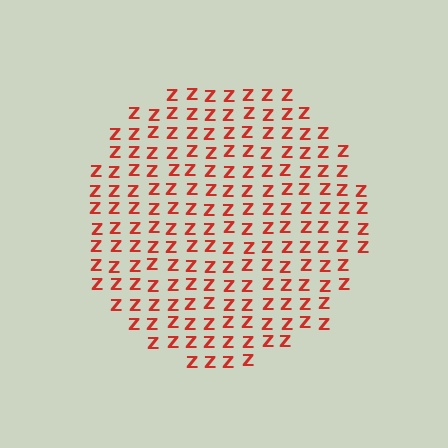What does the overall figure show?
The overall figure shows a circle.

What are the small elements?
The small elements are letter Z's.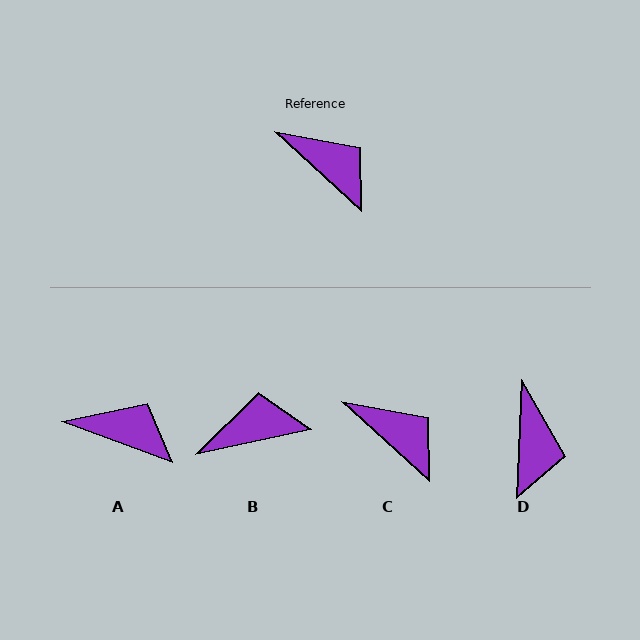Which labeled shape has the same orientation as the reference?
C.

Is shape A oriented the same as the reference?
No, it is off by about 22 degrees.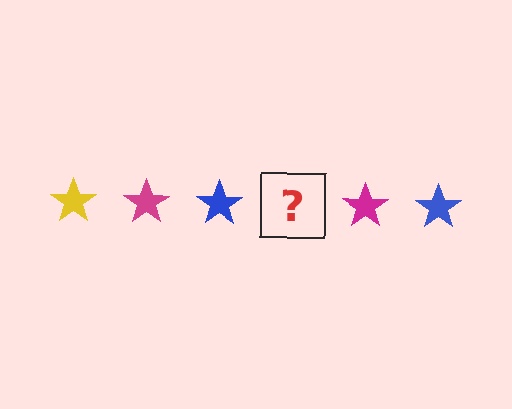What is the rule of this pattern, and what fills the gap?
The rule is that the pattern cycles through yellow, magenta, blue stars. The gap should be filled with a yellow star.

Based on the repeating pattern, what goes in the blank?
The blank should be a yellow star.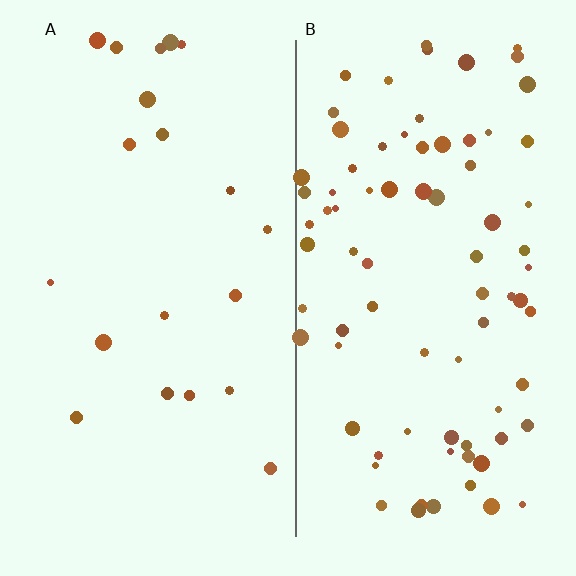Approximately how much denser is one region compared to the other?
Approximately 4.0× — region B over region A.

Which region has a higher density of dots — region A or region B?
B (the right).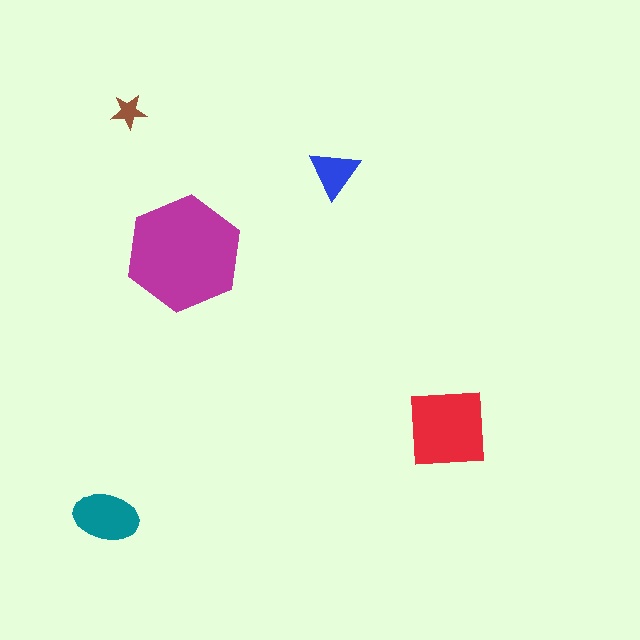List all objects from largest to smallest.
The magenta hexagon, the red square, the teal ellipse, the blue triangle, the brown star.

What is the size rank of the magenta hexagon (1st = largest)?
1st.